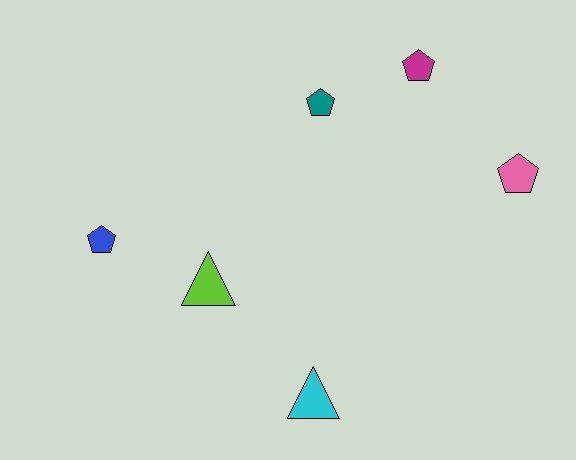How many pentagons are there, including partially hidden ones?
There are 4 pentagons.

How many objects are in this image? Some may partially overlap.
There are 6 objects.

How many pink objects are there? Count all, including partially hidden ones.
There is 1 pink object.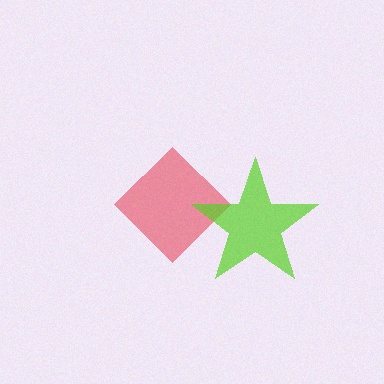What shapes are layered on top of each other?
The layered shapes are: a red diamond, a lime star.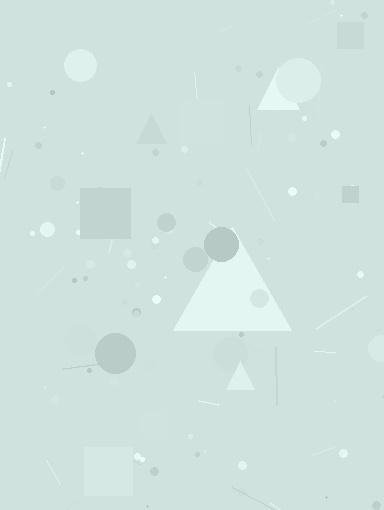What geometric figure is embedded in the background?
A triangle is embedded in the background.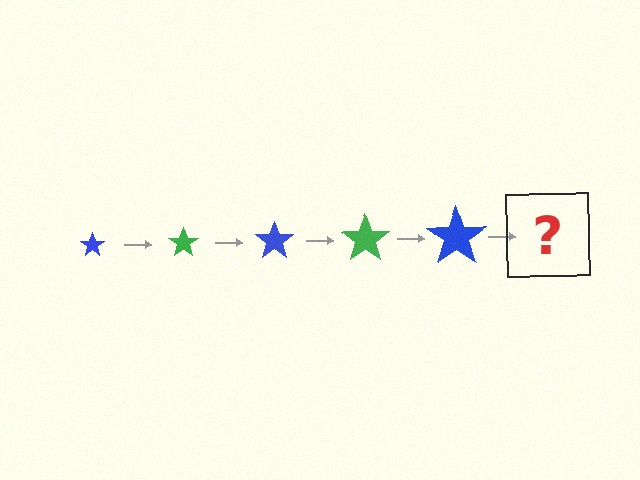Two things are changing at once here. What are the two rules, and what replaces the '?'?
The two rules are that the star grows larger each step and the color cycles through blue and green. The '?' should be a green star, larger than the previous one.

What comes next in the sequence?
The next element should be a green star, larger than the previous one.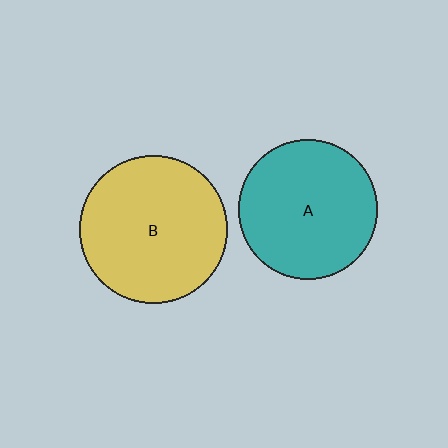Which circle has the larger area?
Circle B (yellow).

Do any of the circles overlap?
No, none of the circles overlap.